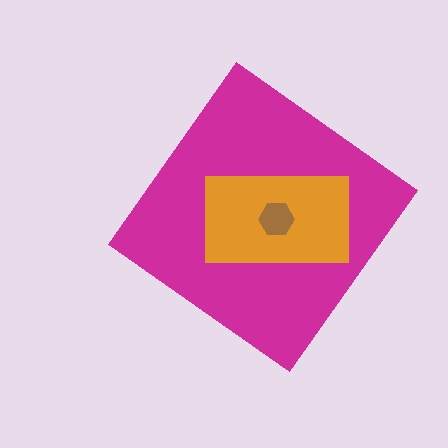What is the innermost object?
The brown hexagon.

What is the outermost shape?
The magenta diamond.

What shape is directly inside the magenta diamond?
The orange rectangle.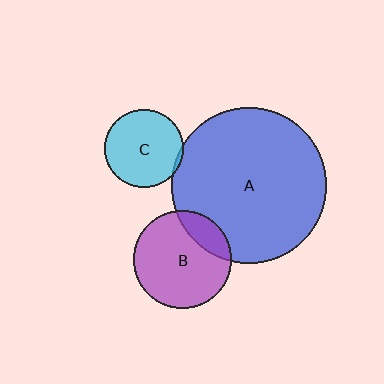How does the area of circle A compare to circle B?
Approximately 2.5 times.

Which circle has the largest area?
Circle A (blue).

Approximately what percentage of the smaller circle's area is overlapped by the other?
Approximately 20%.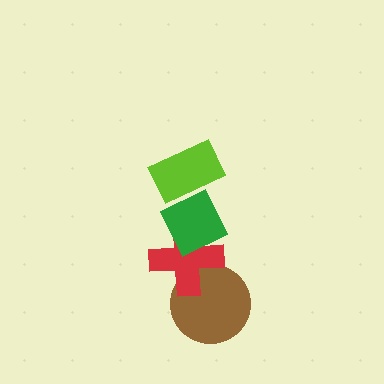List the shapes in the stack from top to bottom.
From top to bottom: the lime rectangle, the green diamond, the red cross, the brown circle.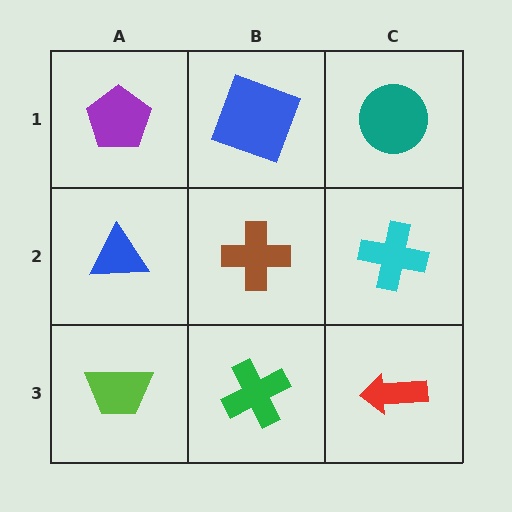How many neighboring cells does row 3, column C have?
2.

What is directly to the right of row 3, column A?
A green cross.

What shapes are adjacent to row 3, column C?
A cyan cross (row 2, column C), a green cross (row 3, column B).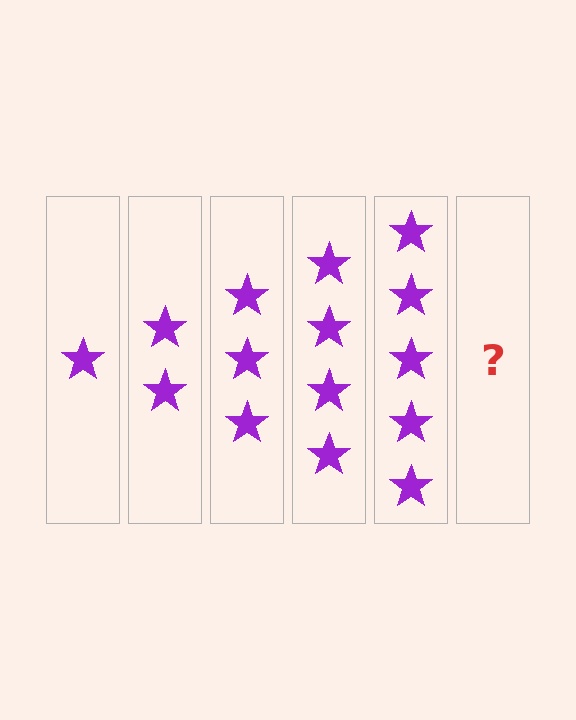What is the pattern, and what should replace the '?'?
The pattern is that each step adds one more star. The '?' should be 6 stars.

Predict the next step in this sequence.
The next step is 6 stars.